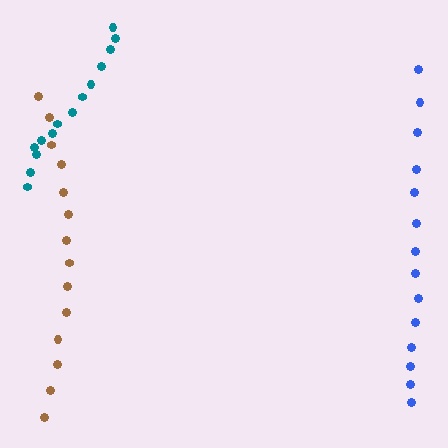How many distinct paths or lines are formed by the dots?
There are 3 distinct paths.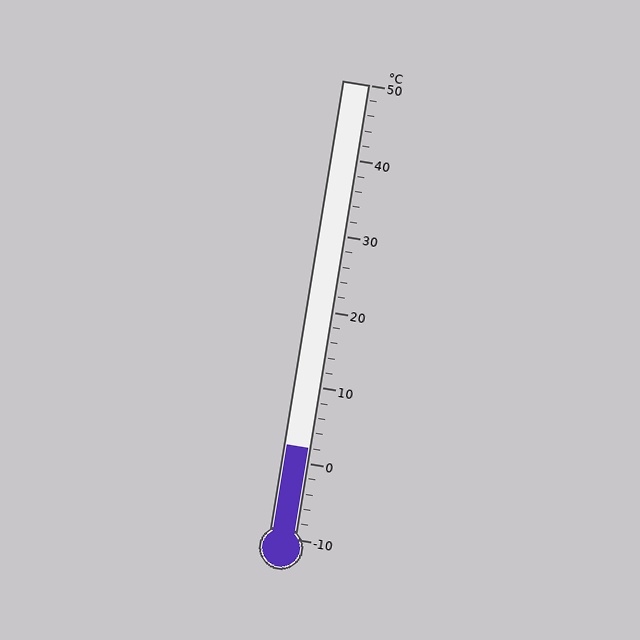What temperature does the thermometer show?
The thermometer shows approximately 2°C.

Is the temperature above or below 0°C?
The temperature is above 0°C.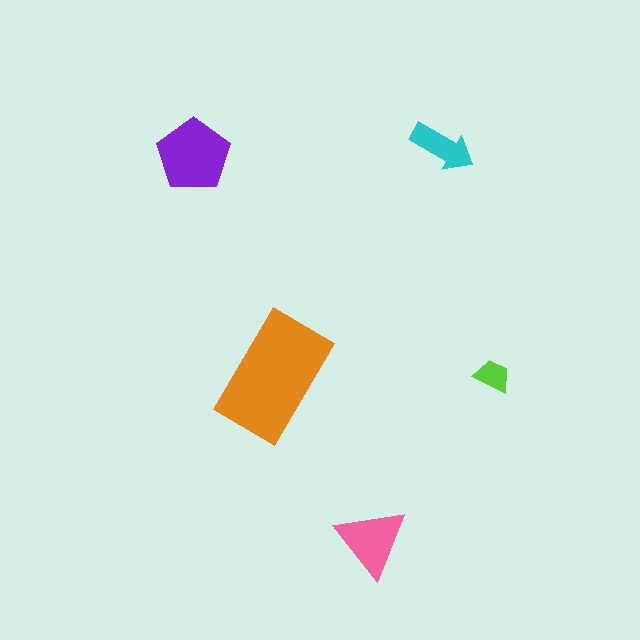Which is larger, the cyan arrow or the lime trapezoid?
The cyan arrow.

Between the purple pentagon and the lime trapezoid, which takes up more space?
The purple pentagon.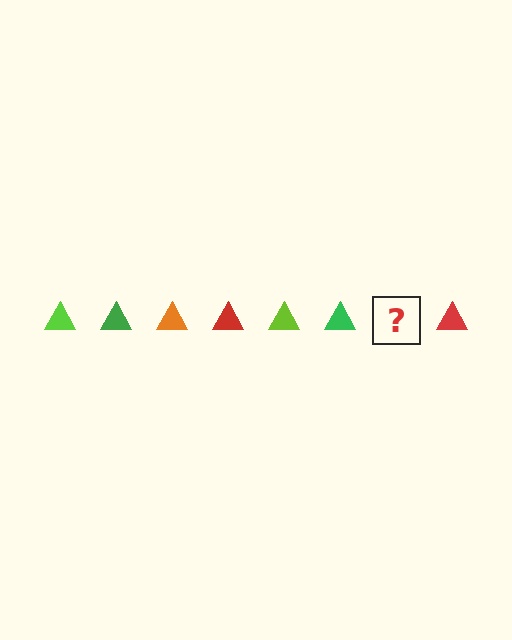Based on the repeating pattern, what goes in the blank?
The blank should be an orange triangle.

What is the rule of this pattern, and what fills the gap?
The rule is that the pattern cycles through lime, green, orange, red triangles. The gap should be filled with an orange triangle.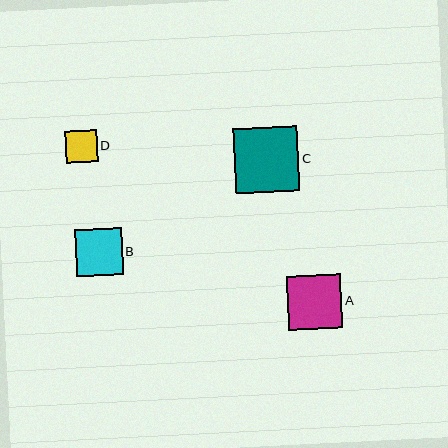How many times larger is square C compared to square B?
Square C is approximately 1.4 times the size of square B.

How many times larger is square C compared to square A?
Square C is approximately 1.2 times the size of square A.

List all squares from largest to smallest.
From largest to smallest: C, A, B, D.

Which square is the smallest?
Square D is the smallest with a size of approximately 32 pixels.